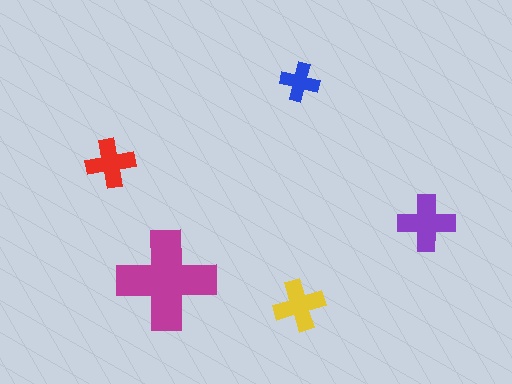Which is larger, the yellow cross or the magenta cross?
The magenta one.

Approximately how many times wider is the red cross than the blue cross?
About 1.5 times wider.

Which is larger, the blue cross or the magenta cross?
The magenta one.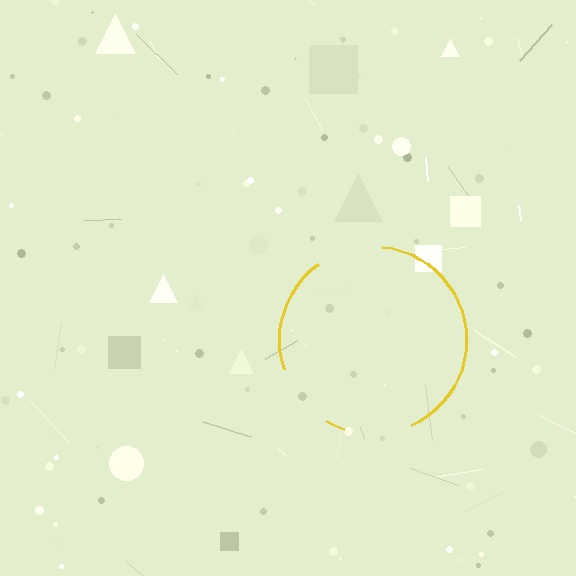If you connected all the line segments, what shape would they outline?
They would outline a circle.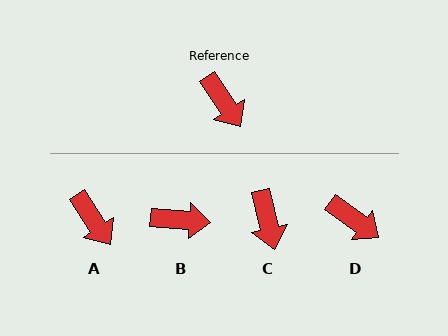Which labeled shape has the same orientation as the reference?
A.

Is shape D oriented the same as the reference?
No, it is off by about 20 degrees.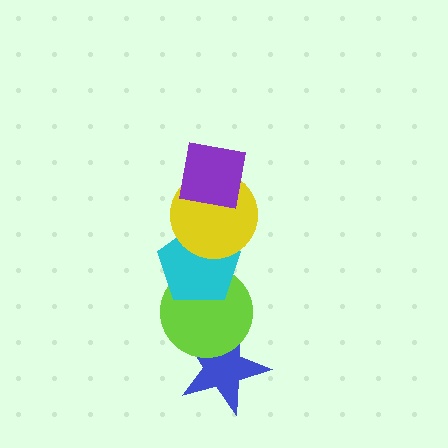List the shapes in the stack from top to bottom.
From top to bottom: the purple square, the yellow circle, the cyan pentagon, the lime circle, the blue star.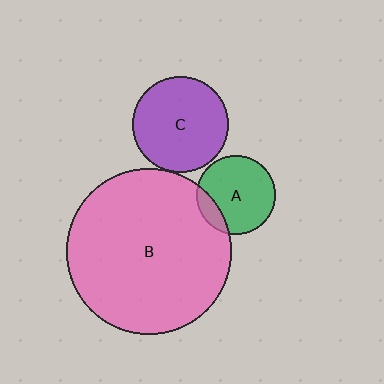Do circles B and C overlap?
Yes.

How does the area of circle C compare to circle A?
Approximately 1.5 times.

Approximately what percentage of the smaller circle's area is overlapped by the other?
Approximately 5%.